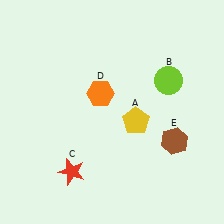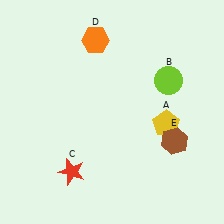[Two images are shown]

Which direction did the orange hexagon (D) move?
The orange hexagon (D) moved up.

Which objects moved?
The objects that moved are: the yellow pentagon (A), the orange hexagon (D).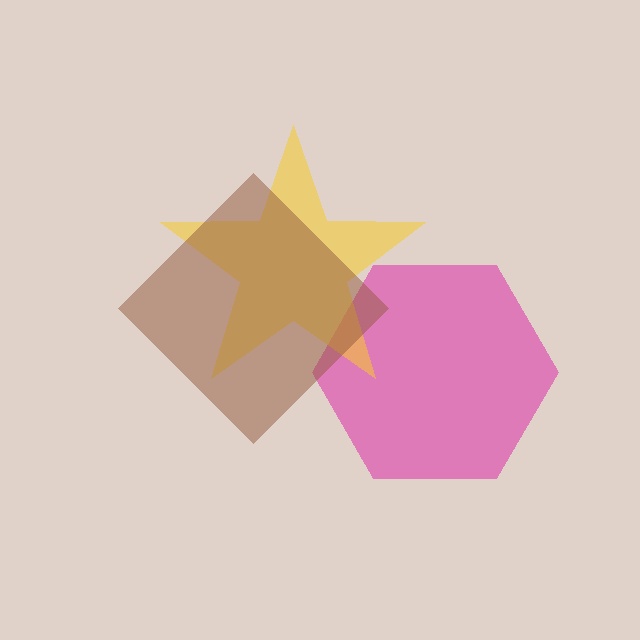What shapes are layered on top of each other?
The layered shapes are: a pink hexagon, a yellow star, a brown diamond.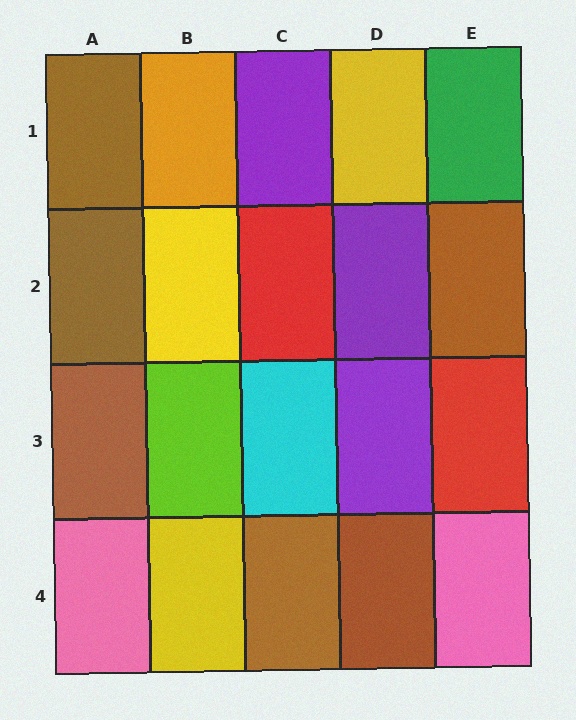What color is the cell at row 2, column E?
Brown.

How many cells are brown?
6 cells are brown.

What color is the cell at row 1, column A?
Brown.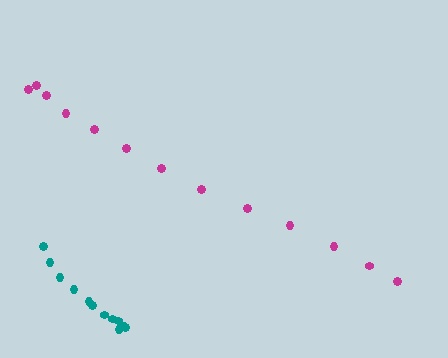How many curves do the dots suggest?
There are 2 distinct paths.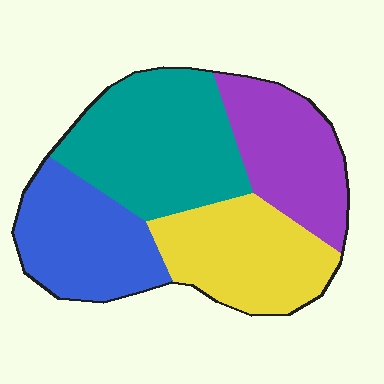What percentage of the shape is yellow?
Yellow takes up about one quarter (1/4) of the shape.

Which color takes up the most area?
Teal, at roughly 30%.